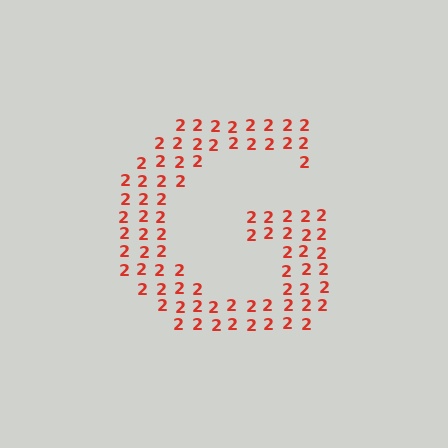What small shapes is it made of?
It is made of small digit 2's.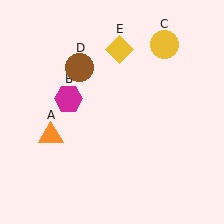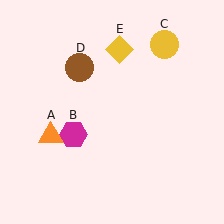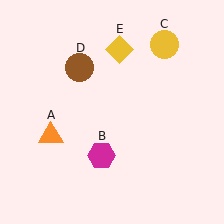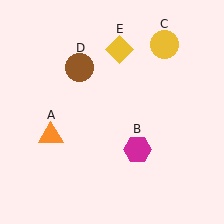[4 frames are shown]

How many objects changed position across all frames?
1 object changed position: magenta hexagon (object B).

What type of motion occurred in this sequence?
The magenta hexagon (object B) rotated counterclockwise around the center of the scene.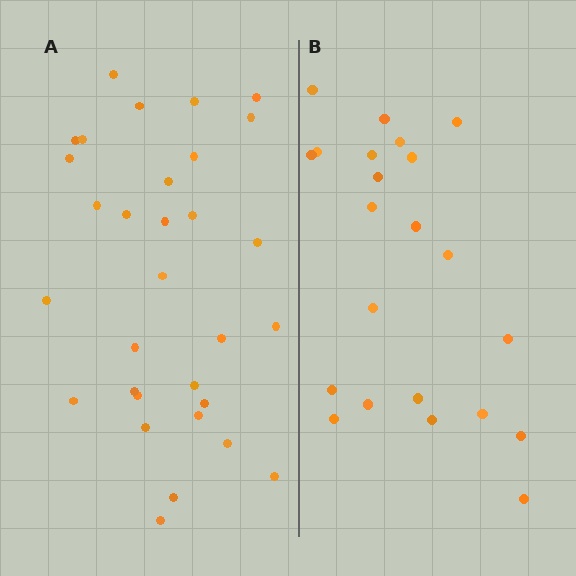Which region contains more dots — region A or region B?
Region A (the left region) has more dots.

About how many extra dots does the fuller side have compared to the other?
Region A has roughly 8 or so more dots than region B.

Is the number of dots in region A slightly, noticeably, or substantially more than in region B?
Region A has noticeably more, but not dramatically so. The ratio is roughly 1.4 to 1.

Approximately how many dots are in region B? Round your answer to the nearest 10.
About 20 dots. (The exact count is 22, which rounds to 20.)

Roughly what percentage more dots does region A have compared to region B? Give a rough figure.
About 40% more.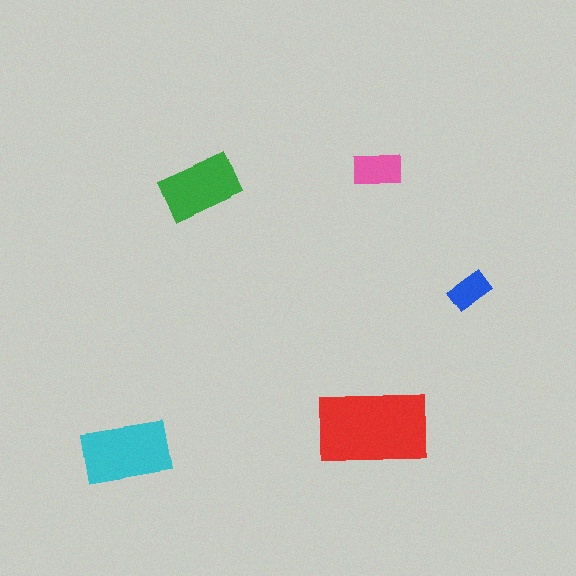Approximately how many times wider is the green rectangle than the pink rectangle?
About 1.5 times wider.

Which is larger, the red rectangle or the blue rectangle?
The red one.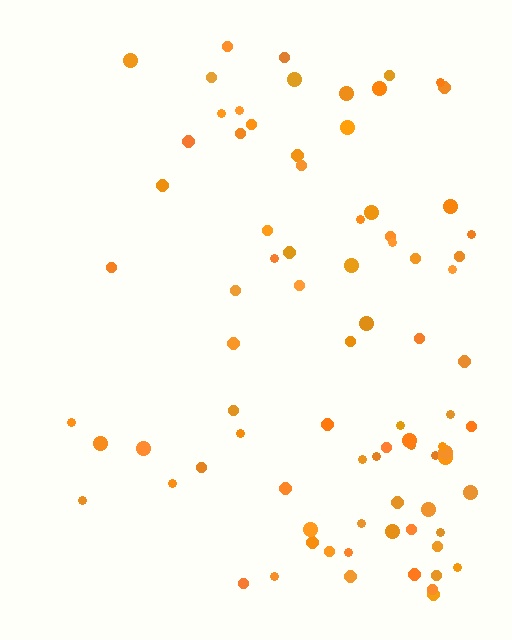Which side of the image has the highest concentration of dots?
The right.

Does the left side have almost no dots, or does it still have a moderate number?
Still a moderate number, just noticeably fewer than the right.